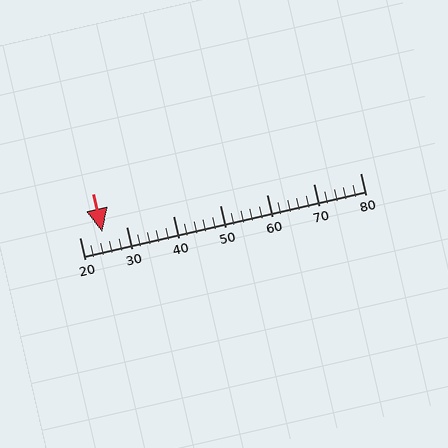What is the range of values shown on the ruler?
The ruler shows values from 20 to 80.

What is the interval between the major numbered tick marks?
The major tick marks are spaced 10 units apart.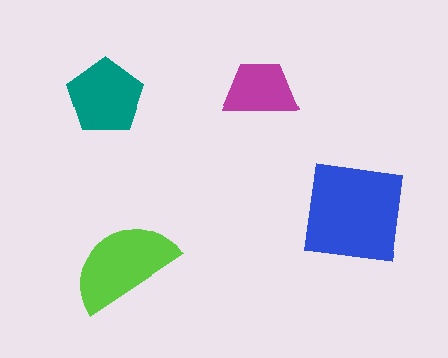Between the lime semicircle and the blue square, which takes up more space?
The blue square.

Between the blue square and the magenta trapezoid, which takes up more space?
The blue square.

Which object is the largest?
The blue square.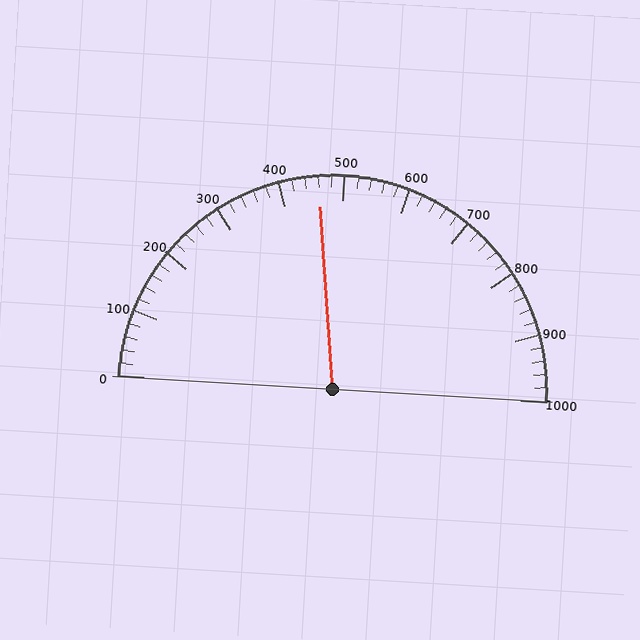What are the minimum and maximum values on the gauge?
The gauge ranges from 0 to 1000.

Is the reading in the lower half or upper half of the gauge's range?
The reading is in the lower half of the range (0 to 1000).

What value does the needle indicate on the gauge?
The needle indicates approximately 460.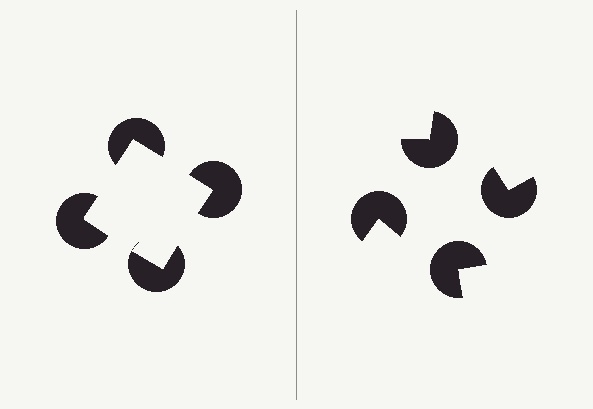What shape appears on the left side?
An illusory square.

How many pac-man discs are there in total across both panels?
8 — 4 on each side.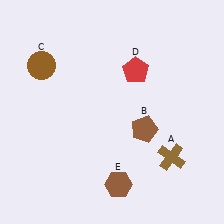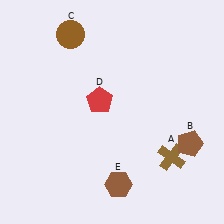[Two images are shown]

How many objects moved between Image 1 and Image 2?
3 objects moved between the two images.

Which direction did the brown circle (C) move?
The brown circle (C) moved up.